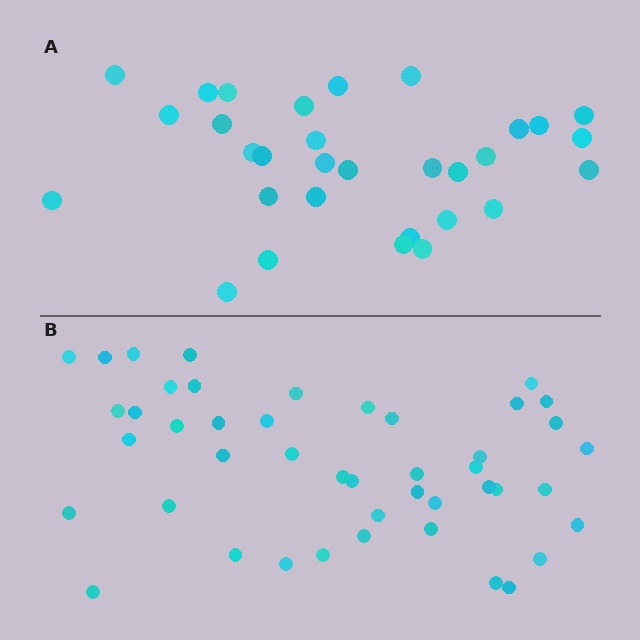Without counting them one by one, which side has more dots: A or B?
Region B (the bottom region) has more dots.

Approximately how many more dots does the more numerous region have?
Region B has approximately 15 more dots than region A.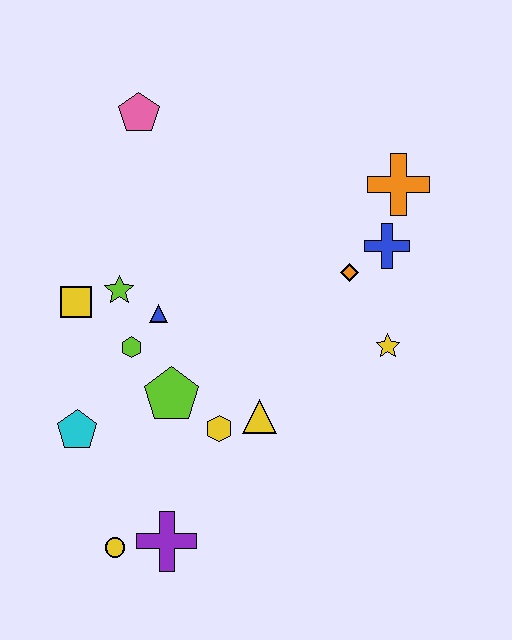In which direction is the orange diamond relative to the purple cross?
The orange diamond is above the purple cross.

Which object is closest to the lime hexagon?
The blue triangle is closest to the lime hexagon.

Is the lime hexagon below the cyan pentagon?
No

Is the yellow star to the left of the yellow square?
No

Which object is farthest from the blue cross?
The yellow circle is farthest from the blue cross.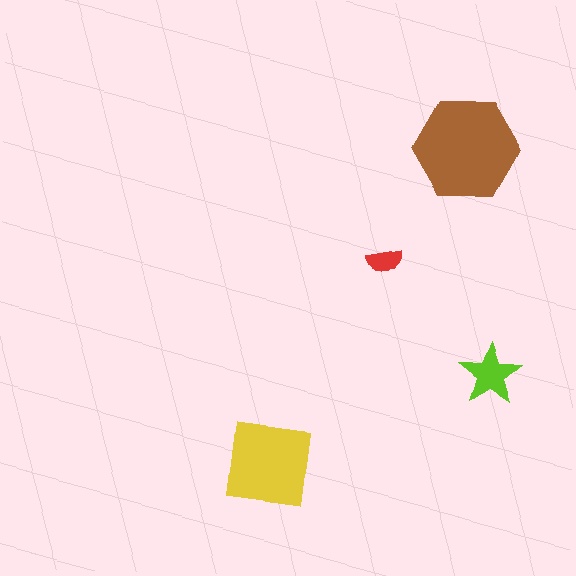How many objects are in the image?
There are 4 objects in the image.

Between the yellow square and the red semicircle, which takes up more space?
The yellow square.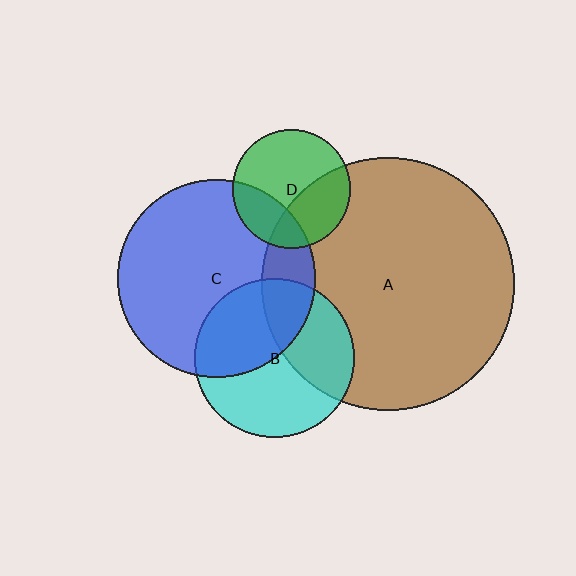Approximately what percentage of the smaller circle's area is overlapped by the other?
Approximately 25%.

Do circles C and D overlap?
Yes.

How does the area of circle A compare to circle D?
Approximately 4.6 times.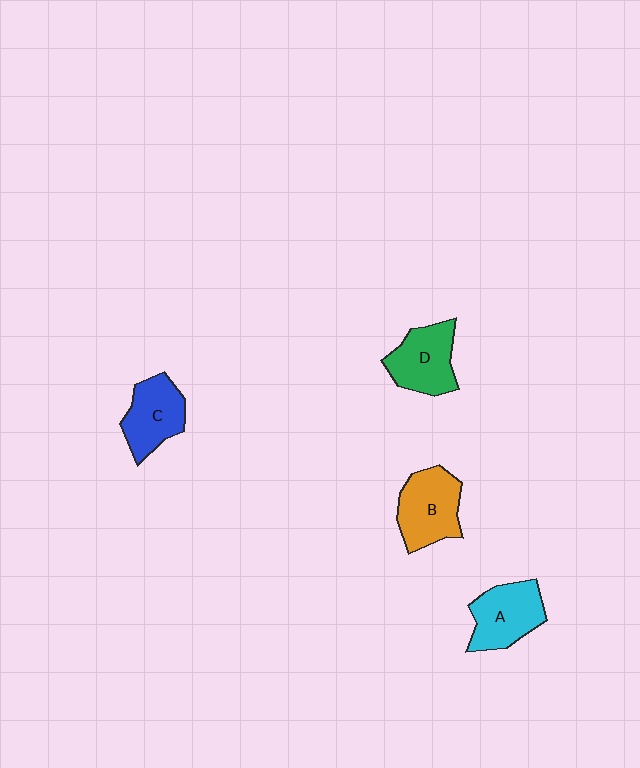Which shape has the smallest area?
Shape C (blue).